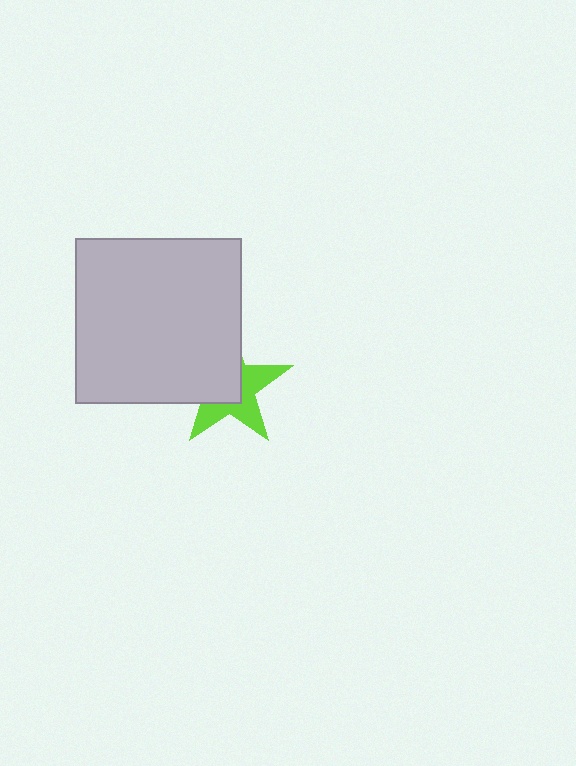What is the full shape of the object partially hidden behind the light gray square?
The partially hidden object is a lime star.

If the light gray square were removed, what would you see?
You would see the complete lime star.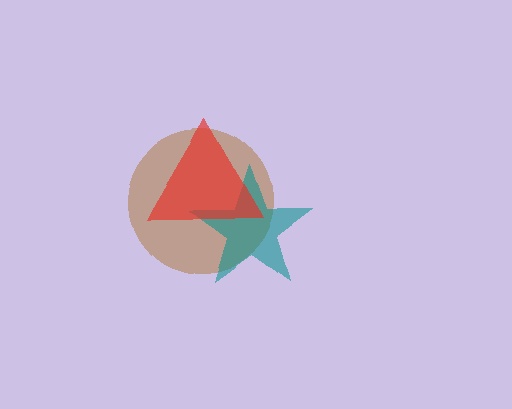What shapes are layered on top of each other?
The layered shapes are: a brown circle, a teal star, a red triangle.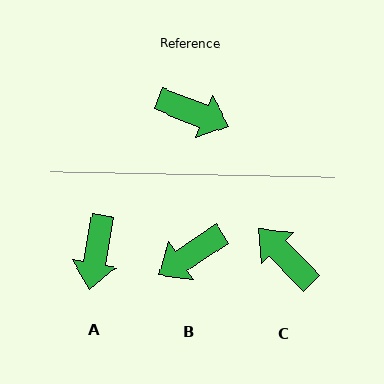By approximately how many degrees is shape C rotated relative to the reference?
Approximately 156 degrees counter-clockwise.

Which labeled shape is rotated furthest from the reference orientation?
C, about 156 degrees away.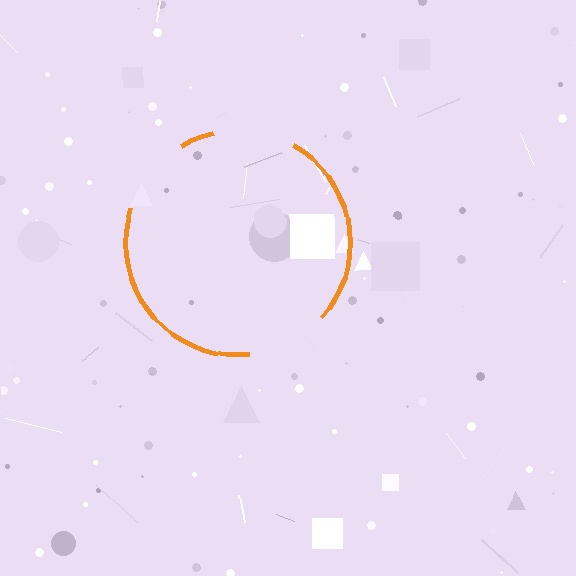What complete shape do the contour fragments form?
The contour fragments form a circle.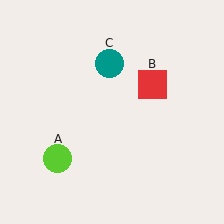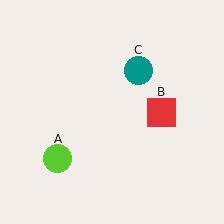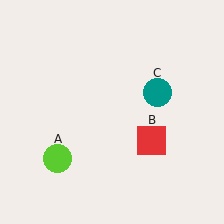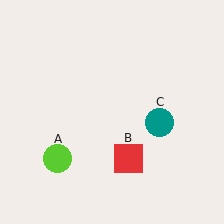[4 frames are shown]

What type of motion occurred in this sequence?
The red square (object B), teal circle (object C) rotated clockwise around the center of the scene.